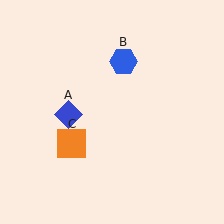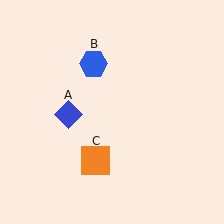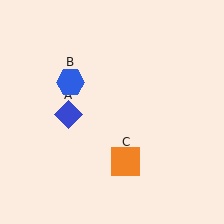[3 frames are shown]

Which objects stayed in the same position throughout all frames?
Blue diamond (object A) remained stationary.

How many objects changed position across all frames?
2 objects changed position: blue hexagon (object B), orange square (object C).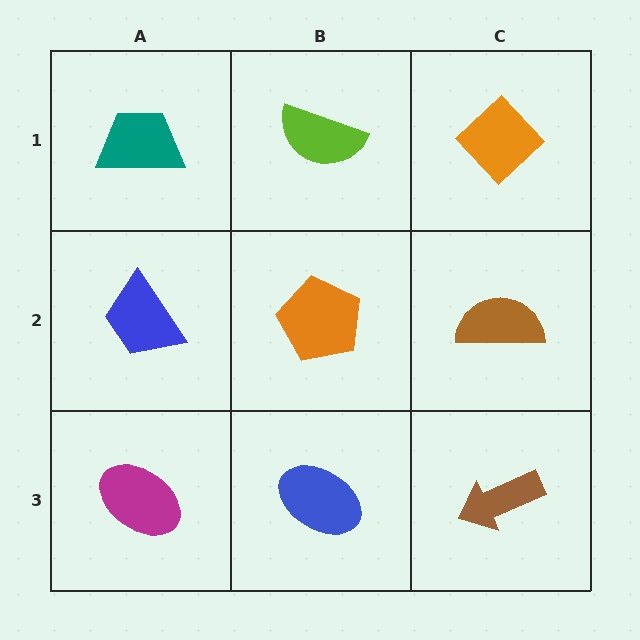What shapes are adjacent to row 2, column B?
A lime semicircle (row 1, column B), a blue ellipse (row 3, column B), a blue trapezoid (row 2, column A), a brown semicircle (row 2, column C).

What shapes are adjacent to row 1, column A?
A blue trapezoid (row 2, column A), a lime semicircle (row 1, column B).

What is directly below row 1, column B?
An orange pentagon.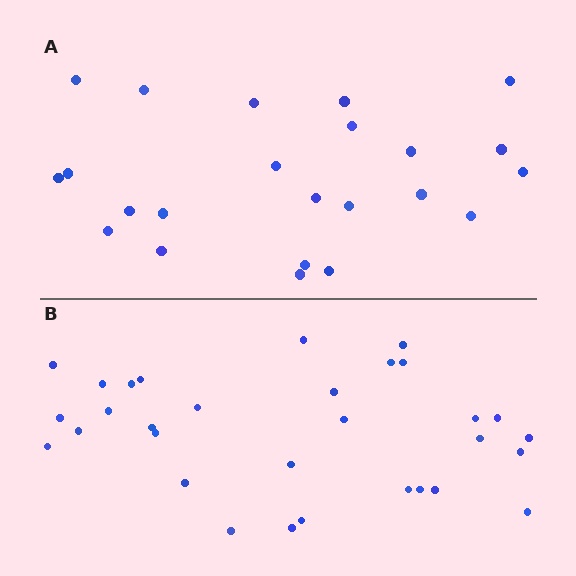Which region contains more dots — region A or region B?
Region B (the bottom region) has more dots.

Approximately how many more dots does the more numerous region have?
Region B has roughly 8 or so more dots than region A.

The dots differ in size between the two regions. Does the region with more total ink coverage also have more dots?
No. Region A has more total ink coverage because its dots are larger, but region B actually contains more individual dots. Total area can be misleading — the number of items is what matters here.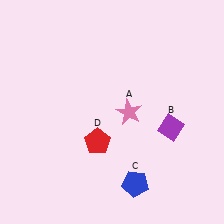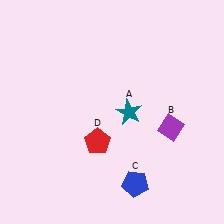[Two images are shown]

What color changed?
The star (A) changed from pink in Image 1 to teal in Image 2.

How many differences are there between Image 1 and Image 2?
There is 1 difference between the two images.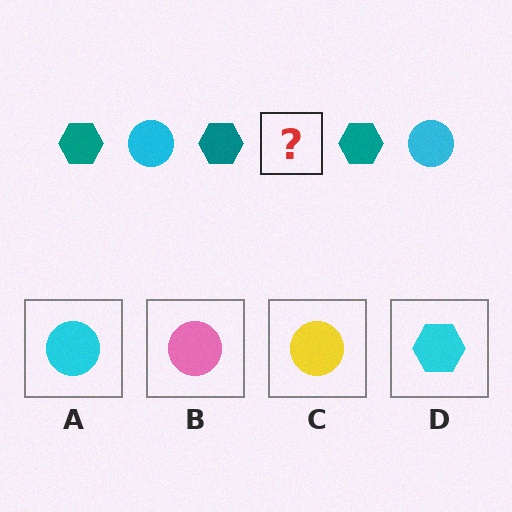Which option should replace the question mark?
Option A.